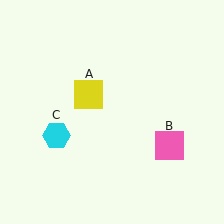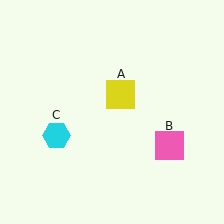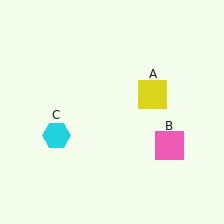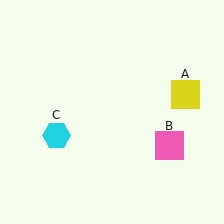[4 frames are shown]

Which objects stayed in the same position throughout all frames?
Pink square (object B) and cyan hexagon (object C) remained stationary.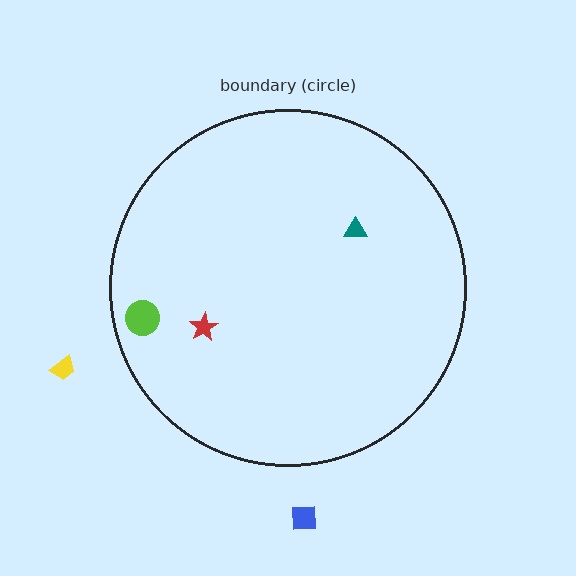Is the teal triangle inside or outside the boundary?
Inside.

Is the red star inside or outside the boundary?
Inside.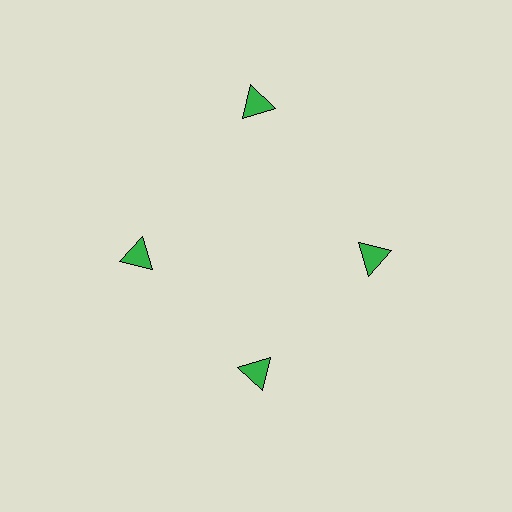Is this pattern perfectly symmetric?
No. The 4 green triangles are arranged in a ring, but one element near the 12 o'clock position is pushed outward from the center, breaking the 4-fold rotational symmetry.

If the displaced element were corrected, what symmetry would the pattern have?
It would have 4-fold rotational symmetry — the pattern would map onto itself every 90 degrees.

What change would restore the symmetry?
The symmetry would be restored by moving it inward, back onto the ring so that all 4 triangles sit at equal angles and equal distance from the center.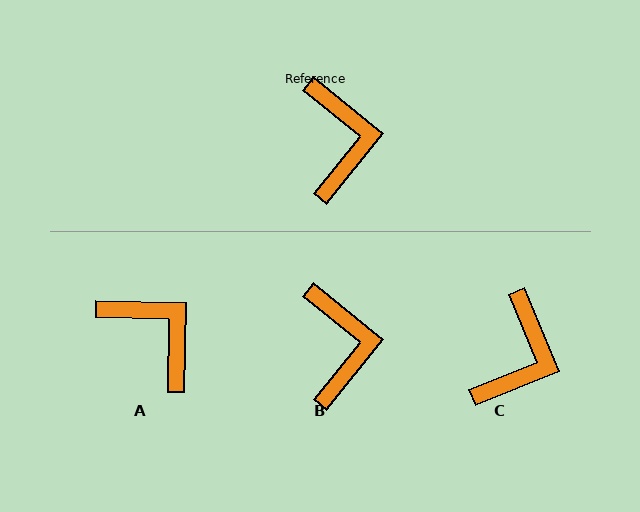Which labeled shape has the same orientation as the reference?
B.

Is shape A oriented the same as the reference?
No, it is off by about 38 degrees.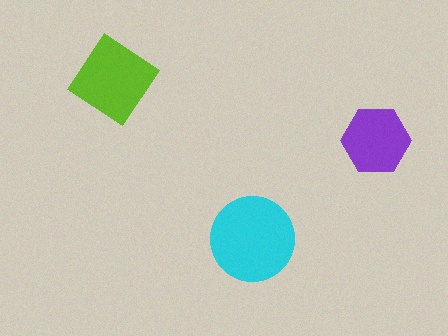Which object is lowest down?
The cyan circle is bottommost.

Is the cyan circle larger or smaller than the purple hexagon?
Larger.